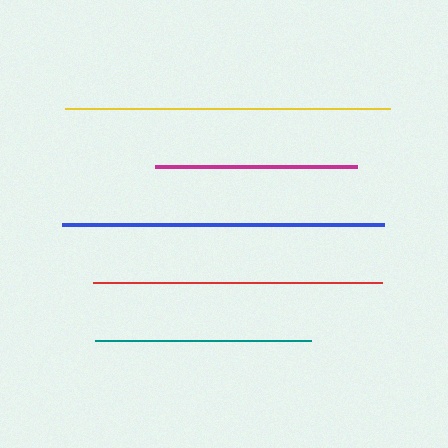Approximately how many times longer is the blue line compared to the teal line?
The blue line is approximately 1.5 times the length of the teal line.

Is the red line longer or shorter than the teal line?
The red line is longer than the teal line.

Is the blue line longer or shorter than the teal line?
The blue line is longer than the teal line.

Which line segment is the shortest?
The magenta line is the shortest at approximately 203 pixels.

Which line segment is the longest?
The yellow line is the longest at approximately 325 pixels.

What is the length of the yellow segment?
The yellow segment is approximately 325 pixels long.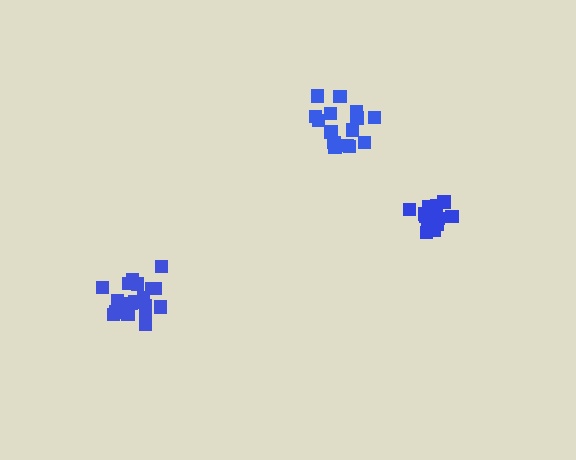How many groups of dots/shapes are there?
There are 3 groups.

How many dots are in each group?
Group 1: 15 dots, Group 2: 18 dots, Group 3: 15 dots (48 total).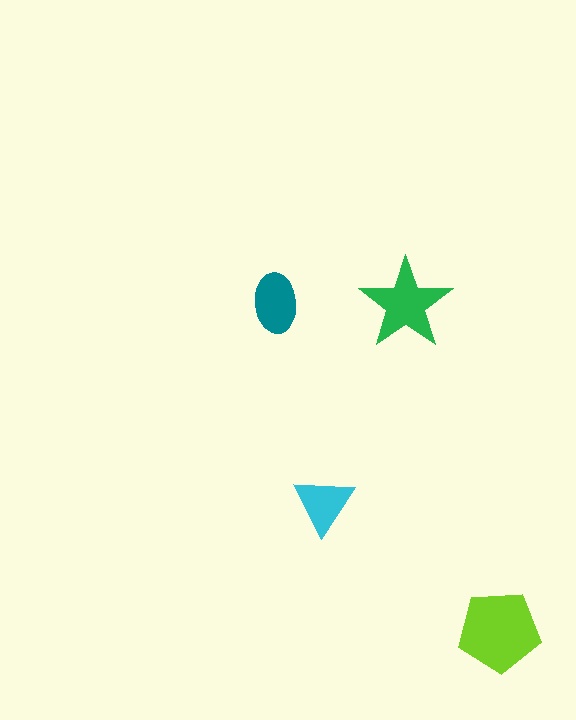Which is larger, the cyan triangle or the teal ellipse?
The teal ellipse.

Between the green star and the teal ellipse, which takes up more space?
The green star.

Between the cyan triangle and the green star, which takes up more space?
The green star.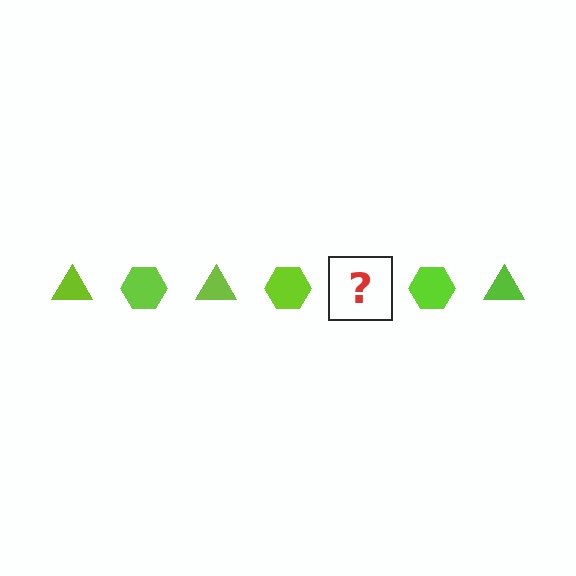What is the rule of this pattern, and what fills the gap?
The rule is that the pattern cycles through triangle, hexagon shapes in lime. The gap should be filled with a lime triangle.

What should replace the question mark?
The question mark should be replaced with a lime triangle.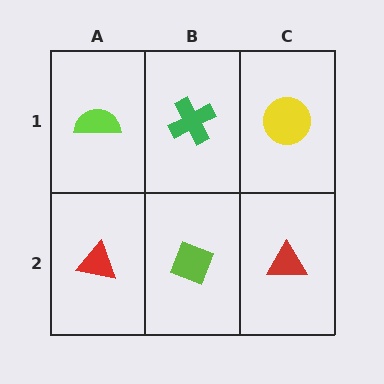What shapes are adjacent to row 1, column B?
A lime diamond (row 2, column B), a lime semicircle (row 1, column A), a yellow circle (row 1, column C).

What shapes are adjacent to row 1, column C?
A red triangle (row 2, column C), a green cross (row 1, column B).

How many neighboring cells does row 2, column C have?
2.